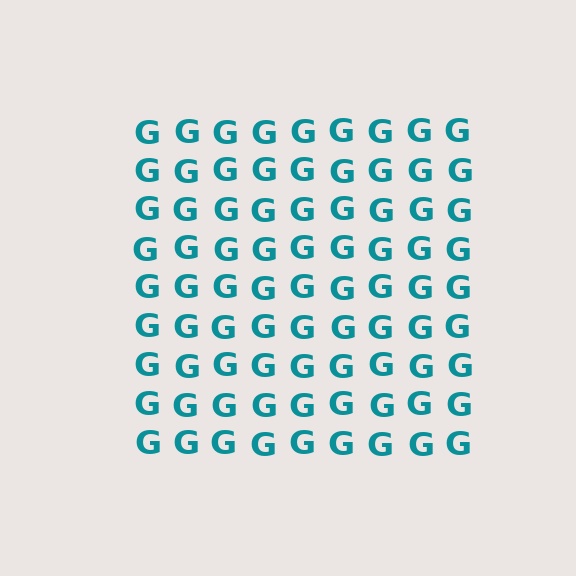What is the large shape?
The large shape is a square.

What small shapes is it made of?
It is made of small letter G's.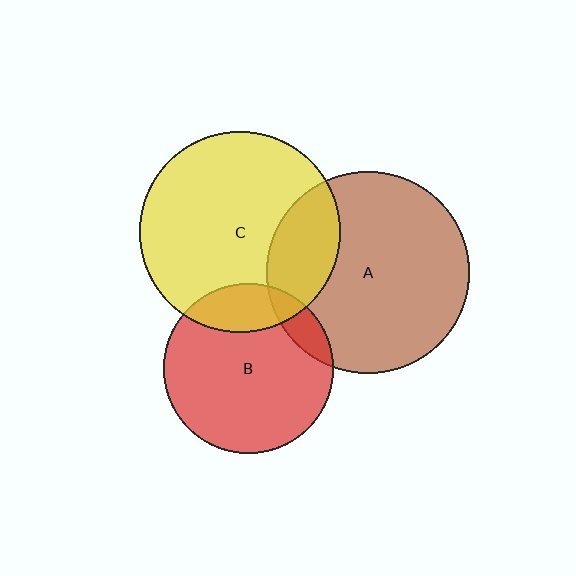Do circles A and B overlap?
Yes.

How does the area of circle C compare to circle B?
Approximately 1.4 times.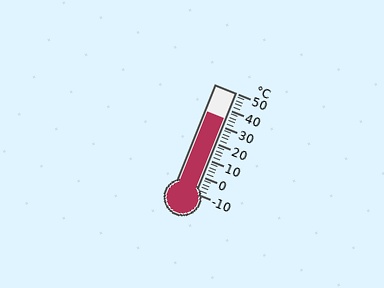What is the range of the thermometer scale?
The thermometer scale ranges from -10°C to 50°C.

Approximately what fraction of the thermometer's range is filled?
The thermometer is filled to approximately 75% of its range.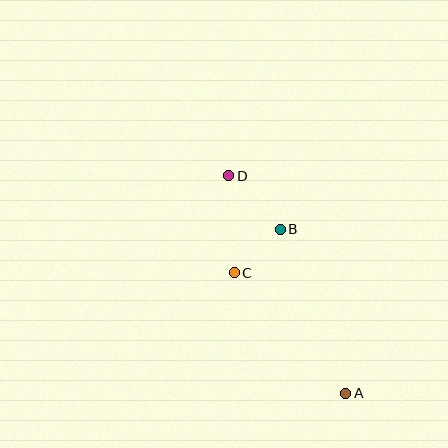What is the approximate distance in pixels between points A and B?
The distance between A and B is approximately 177 pixels.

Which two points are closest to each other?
Points B and C are closest to each other.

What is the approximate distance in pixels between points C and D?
The distance between C and D is approximately 97 pixels.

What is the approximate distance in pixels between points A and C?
The distance between A and C is approximately 164 pixels.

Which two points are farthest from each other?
Points A and D are farthest from each other.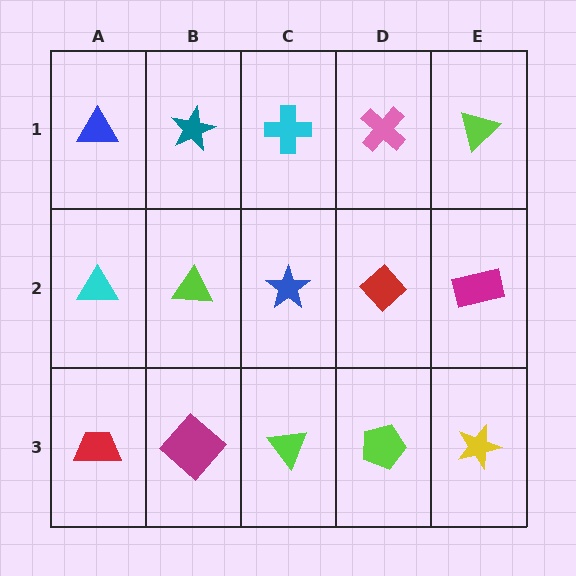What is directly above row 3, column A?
A cyan triangle.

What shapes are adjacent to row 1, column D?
A red diamond (row 2, column D), a cyan cross (row 1, column C), a lime triangle (row 1, column E).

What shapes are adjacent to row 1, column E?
A magenta rectangle (row 2, column E), a pink cross (row 1, column D).